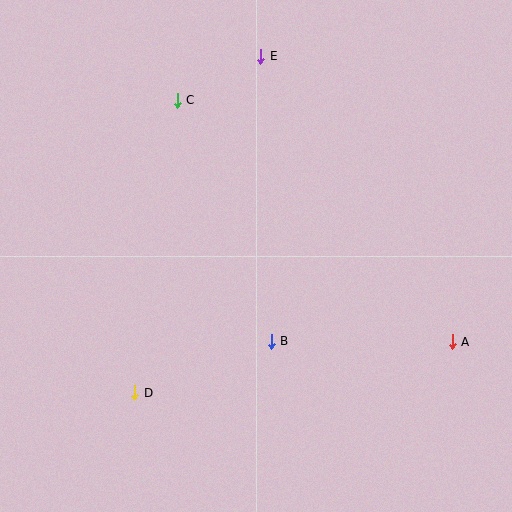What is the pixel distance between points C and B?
The distance between C and B is 259 pixels.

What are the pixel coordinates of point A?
Point A is at (452, 342).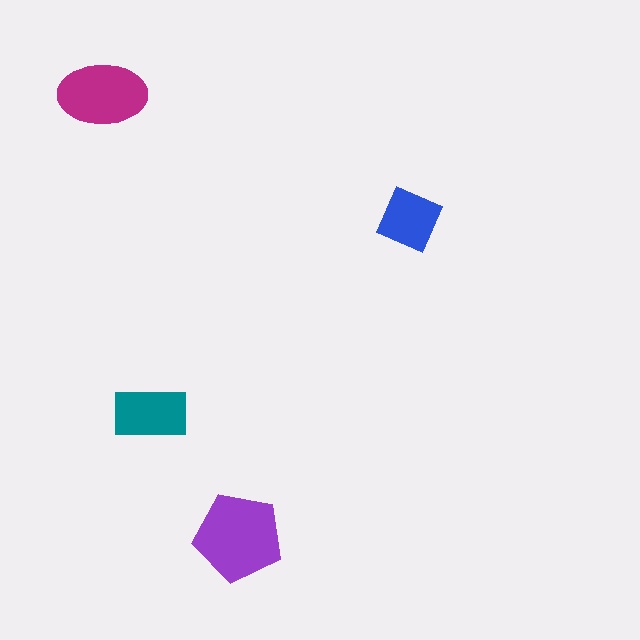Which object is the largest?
The purple pentagon.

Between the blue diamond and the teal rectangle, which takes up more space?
The teal rectangle.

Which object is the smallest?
The blue diamond.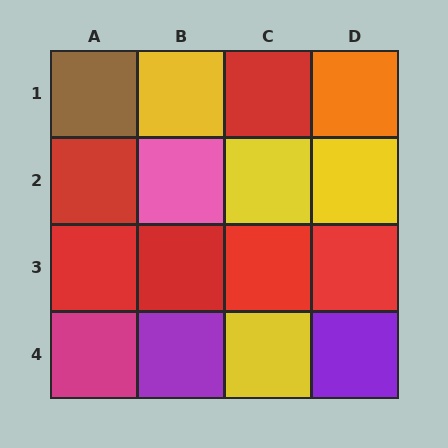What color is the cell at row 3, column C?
Red.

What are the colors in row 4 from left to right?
Magenta, purple, yellow, purple.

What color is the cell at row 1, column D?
Orange.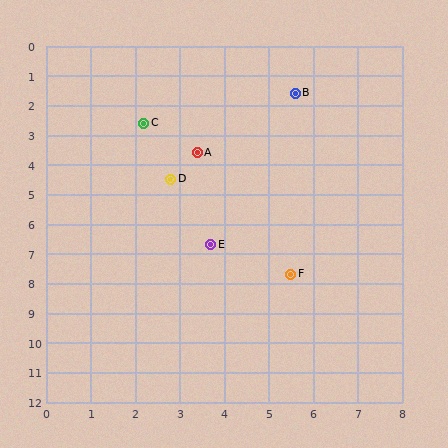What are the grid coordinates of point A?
Point A is at approximately (3.4, 3.6).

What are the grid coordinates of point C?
Point C is at approximately (2.2, 2.6).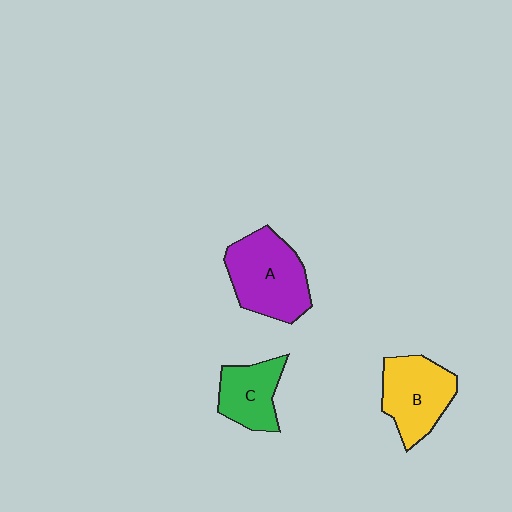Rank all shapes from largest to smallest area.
From largest to smallest: A (purple), B (yellow), C (green).